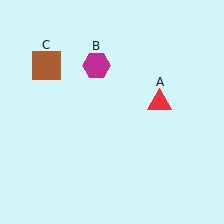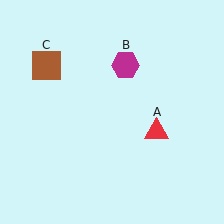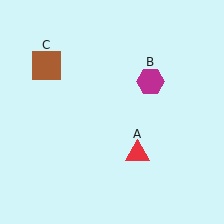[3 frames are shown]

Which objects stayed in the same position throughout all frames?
Brown square (object C) remained stationary.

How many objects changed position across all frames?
2 objects changed position: red triangle (object A), magenta hexagon (object B).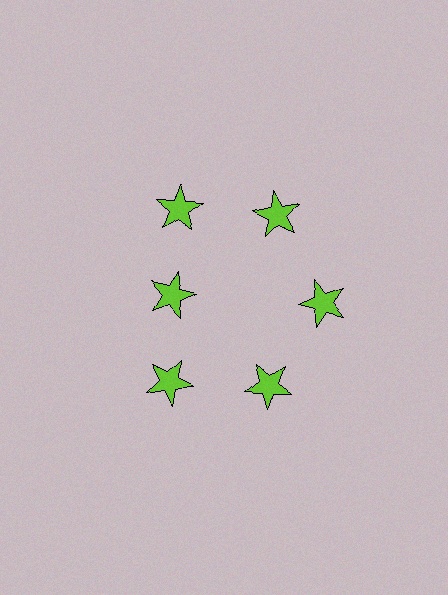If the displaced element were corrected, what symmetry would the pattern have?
It would have 6-fold rotational symmetry — the pattern would map onto itself every 60 degrees.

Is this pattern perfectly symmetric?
No. The 6 lime stars are arranged in a ring, but one element near the 9 o'clock position is pulled inward toward the center, breaking the 6-fold rotational symmetry.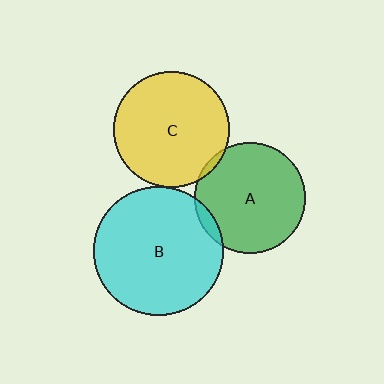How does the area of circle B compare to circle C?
Approximately 1.2 times.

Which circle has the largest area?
Circle B (cyan).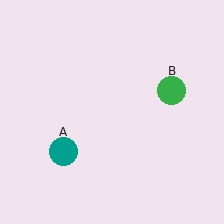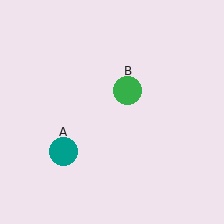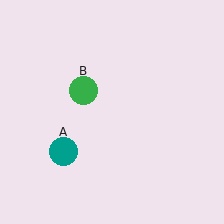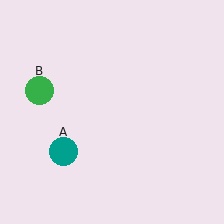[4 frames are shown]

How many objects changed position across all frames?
1 object changed position: green circle (object B).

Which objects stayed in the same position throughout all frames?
Teal circle (object A) remained stationary.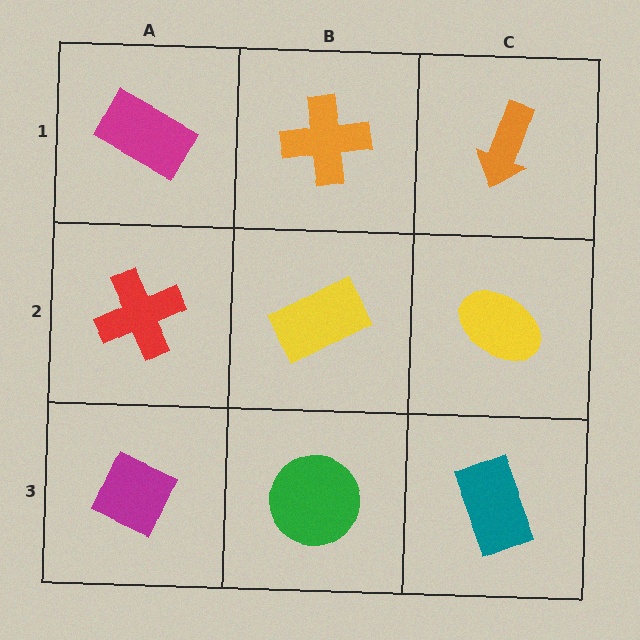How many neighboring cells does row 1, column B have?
3.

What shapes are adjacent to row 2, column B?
An orange cross (row 1, column B), a green circle (row 3, column B), a red cross (row 2, column A), a yellow ellipse (row 2, column C).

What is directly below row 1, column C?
A yellow ellipse.